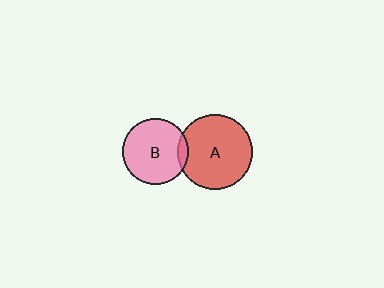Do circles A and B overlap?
Yes.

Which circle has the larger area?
Circle A (red).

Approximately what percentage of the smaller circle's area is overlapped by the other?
Approximately 10%.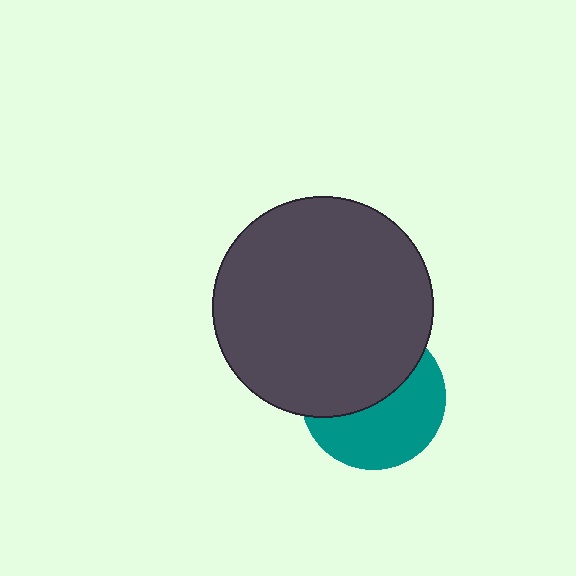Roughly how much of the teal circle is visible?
About half of it is visible (roughly 51%).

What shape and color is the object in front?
The object in front is a dark gray circle.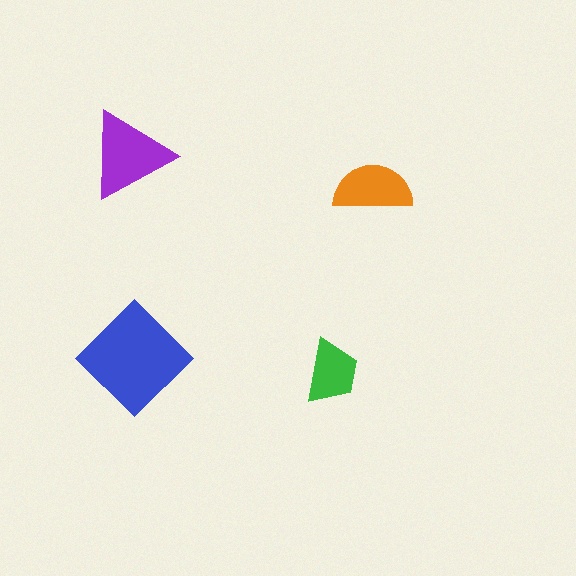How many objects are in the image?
There are 4 objects in the image.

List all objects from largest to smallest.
The blue diamond, the purple triangle, the orange semicircle, the green trapezoid.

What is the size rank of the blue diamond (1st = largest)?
1st.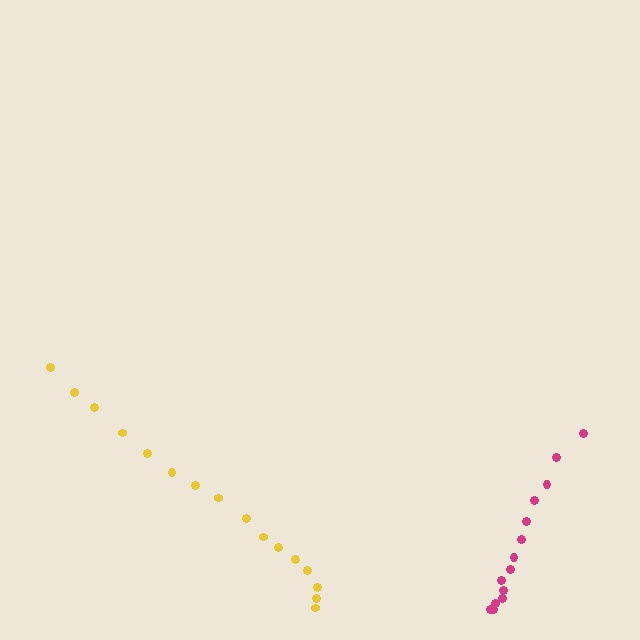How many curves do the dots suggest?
There are 2 distinct paths.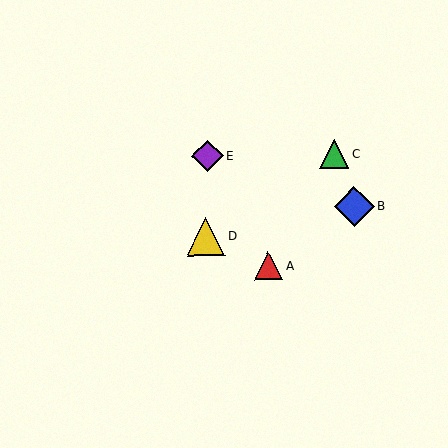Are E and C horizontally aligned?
Yes, both are at y≈156.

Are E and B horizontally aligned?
No, E is at y≈156 and B is at y≈207.